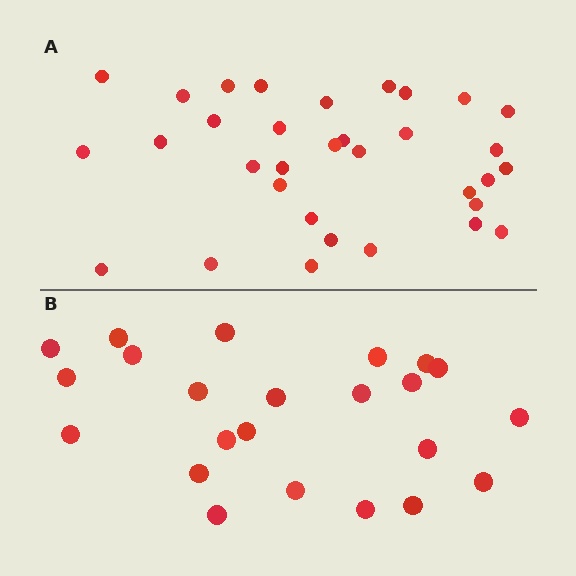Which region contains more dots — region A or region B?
Region A (the top region) has more dots.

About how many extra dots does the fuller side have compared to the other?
Region A has roughly 10 or so more dots than region B.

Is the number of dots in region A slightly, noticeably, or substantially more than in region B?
Region A has noticeably more, but not dramatically so. The ratio is roughly 1.4 to 1.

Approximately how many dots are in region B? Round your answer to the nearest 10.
About 20 dots. (The exact count is 23, which rounds to 20.)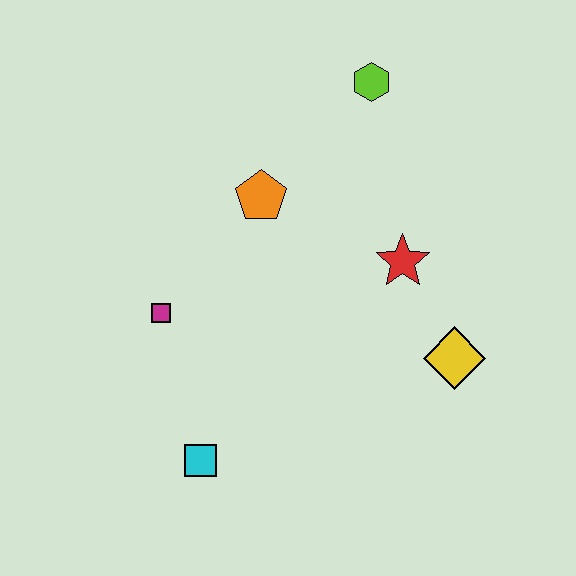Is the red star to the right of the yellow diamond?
No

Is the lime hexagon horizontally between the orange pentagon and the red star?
Yes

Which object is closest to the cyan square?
The magenta square is closest to the cyan square.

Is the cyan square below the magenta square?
Yes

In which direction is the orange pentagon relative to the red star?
The orange pentagon is to the left of the red star.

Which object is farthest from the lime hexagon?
The cyan square is farthest from the lime hexagon.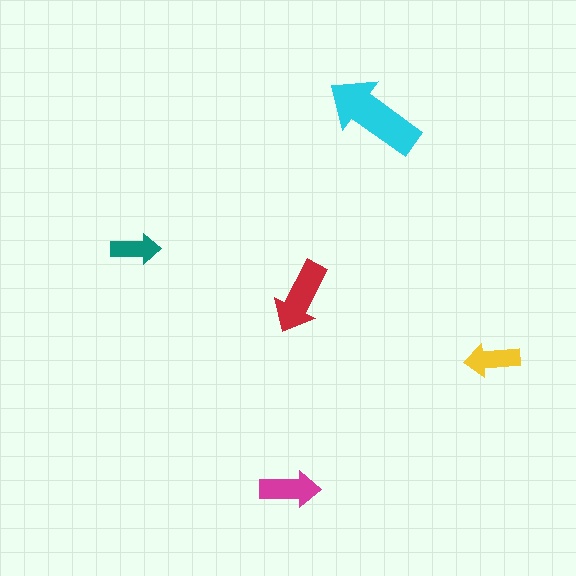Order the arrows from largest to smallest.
the cyan one, the red one, the magenta one, the yellow one, the teal one.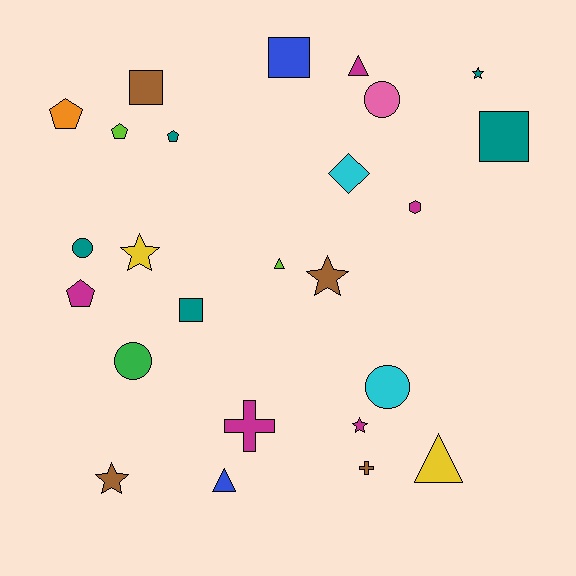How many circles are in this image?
There are 4 circles.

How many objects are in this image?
There are 25 objects.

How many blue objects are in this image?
There are 2 blue objects.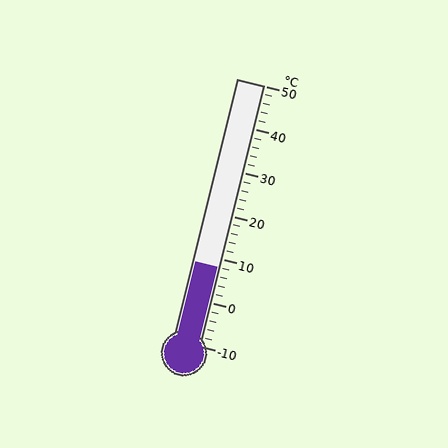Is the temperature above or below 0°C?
The temperature is above 0°C.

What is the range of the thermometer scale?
The thermometer scale ranges from -10°C to 50°C.